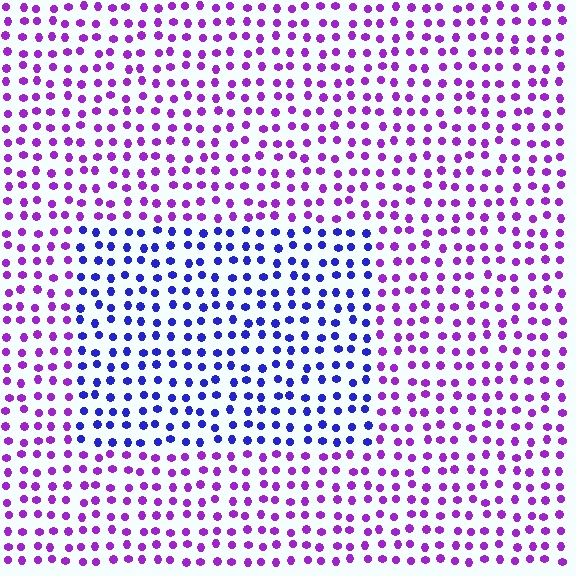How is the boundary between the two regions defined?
The boundary is defined purely by a slight shift in hue (about 45 degrees). Spacing, size, and orientation are identical on both sides.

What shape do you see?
I see a rectangle.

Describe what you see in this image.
The image is filled with small purple elements in a uniform arrangement. A rectangle-shaped region is visible where the elements are tinted to a slightly different hue, forming a subtle color boundary.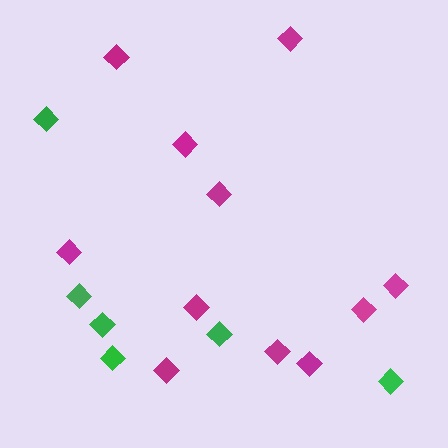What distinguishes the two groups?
There are 2 groups: one group of magenta diamonds (11) and one group of green diamonds (6).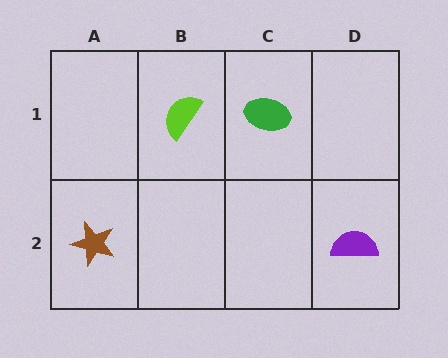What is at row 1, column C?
A green ellipse.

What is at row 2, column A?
A brown star.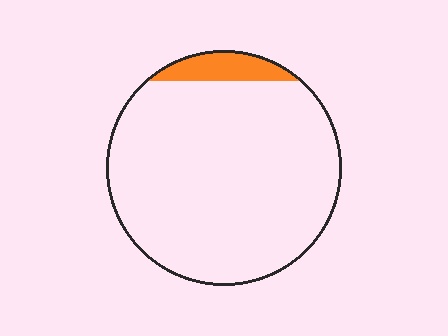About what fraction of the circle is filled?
About one tenth (1/10).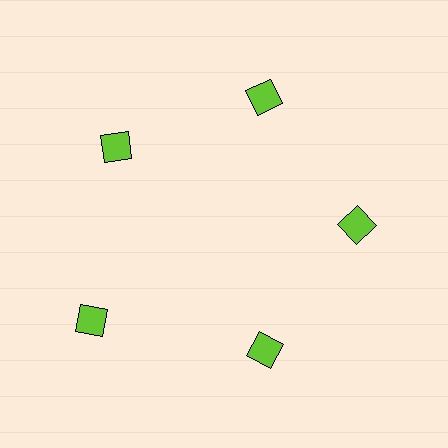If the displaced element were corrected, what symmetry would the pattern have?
It would have 5-fold rotational symmetry — the pattern would map onto itself every 72 degrees.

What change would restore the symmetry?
The symmetry would be restored by moving it inward, back onto the ring so that all 5 squares sit at equal angles and equal distance from the center.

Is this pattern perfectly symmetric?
No. The 5 lime squares are arranged in a ring, but one element near the 8 o'clock position is pushed outward from the center, breaking the 5-fold rotational symmetry.